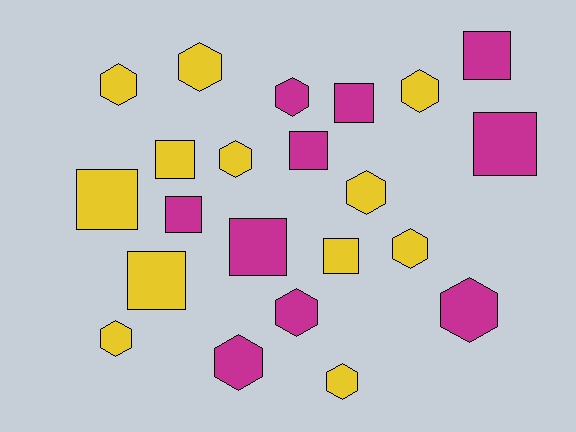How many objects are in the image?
There are 22 objects.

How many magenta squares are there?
There are 6 magenta squares.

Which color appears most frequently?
Yellow, with 12 objects.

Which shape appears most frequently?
Hexagon, with 12 objects.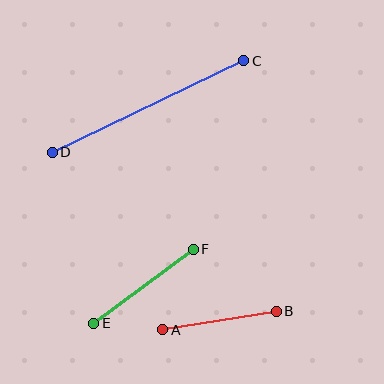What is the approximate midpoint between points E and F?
The midpoint is at approximately (144, 286) pixels.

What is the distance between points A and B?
The distance is approximately 115 pixels.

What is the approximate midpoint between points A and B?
The midpoint is at approximately (219, 321) pixels.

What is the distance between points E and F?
The distance is approximately 124 pixels.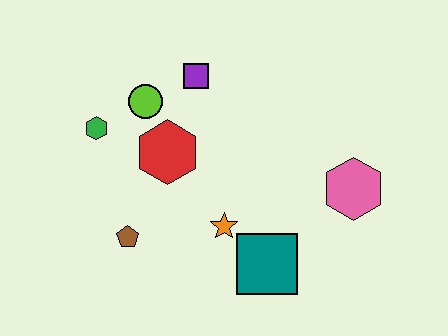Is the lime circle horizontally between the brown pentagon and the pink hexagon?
Yes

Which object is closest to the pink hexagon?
The teal square is closest to the pink hexagon.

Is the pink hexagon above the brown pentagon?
Yes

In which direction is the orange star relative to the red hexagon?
The orange star is below the red hexagon.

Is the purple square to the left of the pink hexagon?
Yes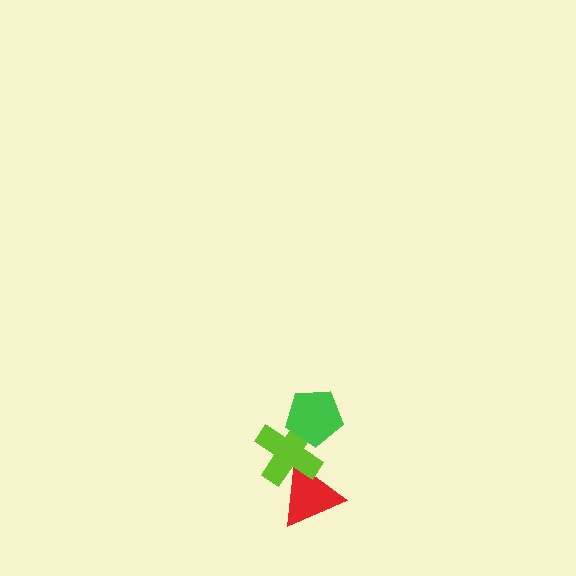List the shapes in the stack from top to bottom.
From top to bottom: the green pentagon, the lime cross, the red triangle.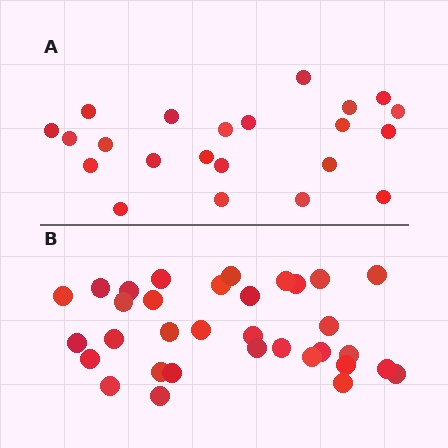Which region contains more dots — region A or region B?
Region B (the bottom region) has more dots.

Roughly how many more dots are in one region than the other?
Region B has roughly 12 or so more dots than region A.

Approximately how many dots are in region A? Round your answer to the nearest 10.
About 20 dots. (The exact count is 22, which rounds to 20.)